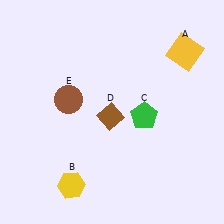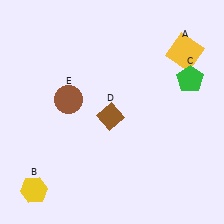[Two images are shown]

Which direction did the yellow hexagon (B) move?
The yellow hexagon (B) moved left.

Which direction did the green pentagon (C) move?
The green pentagon (C) moved right.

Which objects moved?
The objects that moved are: the yellow hexagon (B), the green pentagon (C).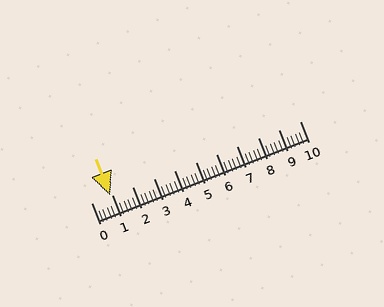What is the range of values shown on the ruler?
The ruler shows values from 0 to 10.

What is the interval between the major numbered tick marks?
The major tick marks are spaced 1 units apart.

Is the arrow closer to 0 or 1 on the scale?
The arrow is closer to 1.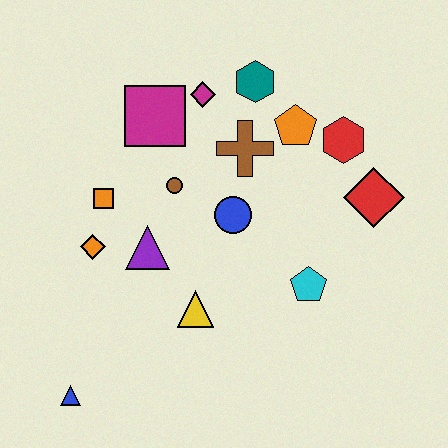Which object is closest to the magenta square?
The magenta diamond is closest to the magenta square.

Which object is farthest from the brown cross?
The blue triangle is farthest from the brown cross.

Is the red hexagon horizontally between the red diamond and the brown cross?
Yes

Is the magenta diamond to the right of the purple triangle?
Yes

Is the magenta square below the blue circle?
No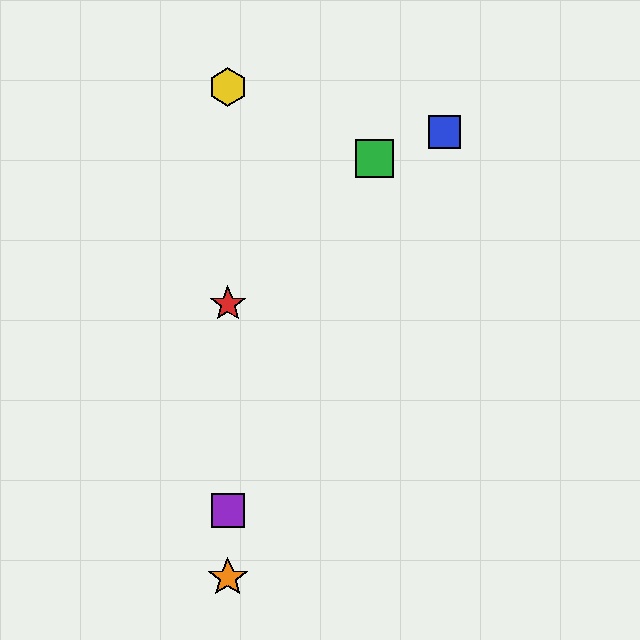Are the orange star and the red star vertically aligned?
Yes, both are at x≈228.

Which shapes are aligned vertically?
The red star, the yellow hexagon, the purple square, the orange star are aligned vertically.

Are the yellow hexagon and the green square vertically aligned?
No, the yellow hexagon is at x≈228 and the green square is at x≈374.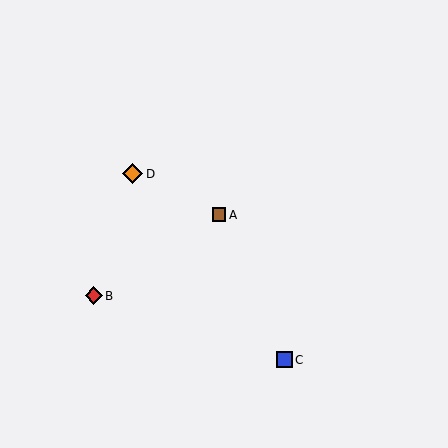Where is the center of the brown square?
The center of the brown square is at (219, 215).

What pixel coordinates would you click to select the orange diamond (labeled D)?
Click at (133, 174) to select the orange diamond D.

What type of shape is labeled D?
Shape D is an orange diamond.